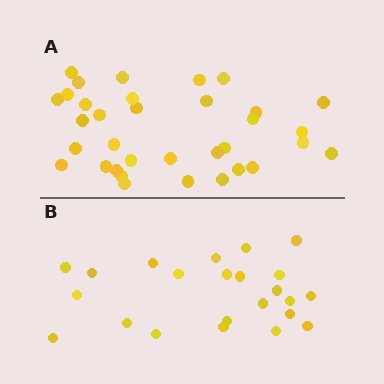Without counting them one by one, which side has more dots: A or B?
Region A (the top region) has more dots.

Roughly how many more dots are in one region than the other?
Region A has roughly 12 or so more dots than region B.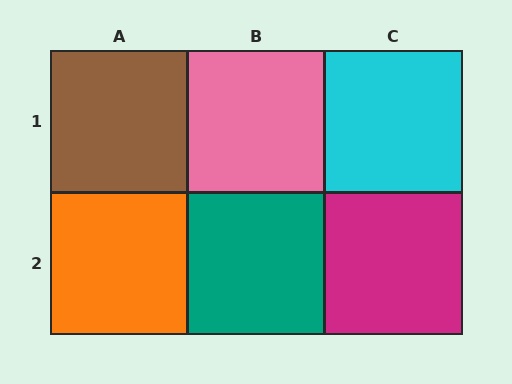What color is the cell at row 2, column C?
Magenta.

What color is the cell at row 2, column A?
Orange.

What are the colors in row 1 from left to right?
Brown, pink, cyan.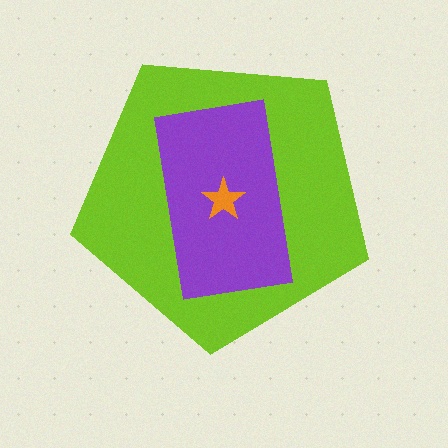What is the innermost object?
The orange star.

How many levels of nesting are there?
3.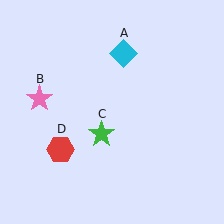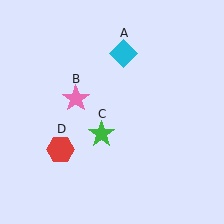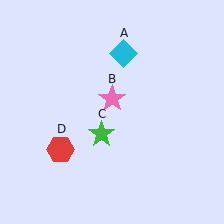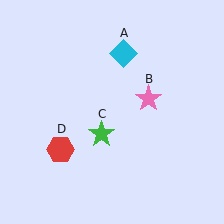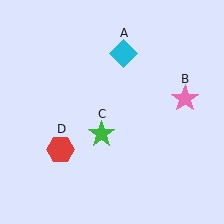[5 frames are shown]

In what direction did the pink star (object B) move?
The pink star (object B) moved right.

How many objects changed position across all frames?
1 object changed position: pink star (object B).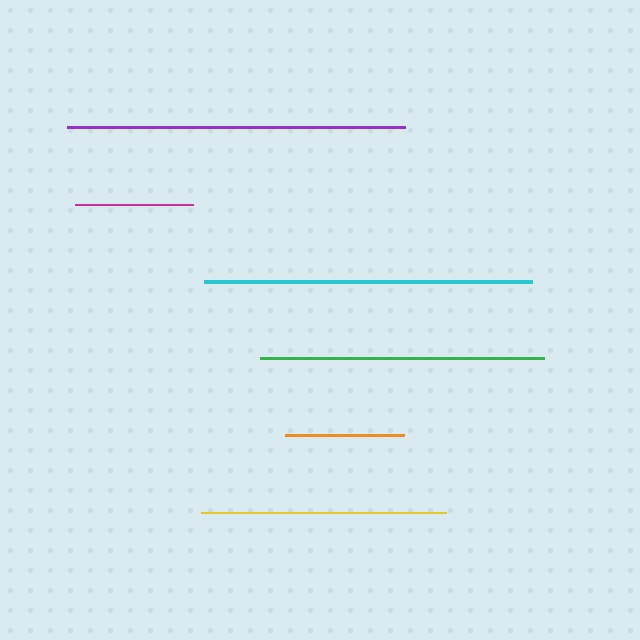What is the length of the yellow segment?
The yellow segment is approximately 245 pixels long.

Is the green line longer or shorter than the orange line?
The green line is longer than the orange line.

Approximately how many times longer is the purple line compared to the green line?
The purple line is approximately 1.2 times the length of the green line.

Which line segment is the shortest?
The magenta line is the shortest at approximately 118 pixels.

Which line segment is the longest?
The purple line is the longest at approximately 338 pixels.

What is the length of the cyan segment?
The cyan segment is approximately 329 pixels long.